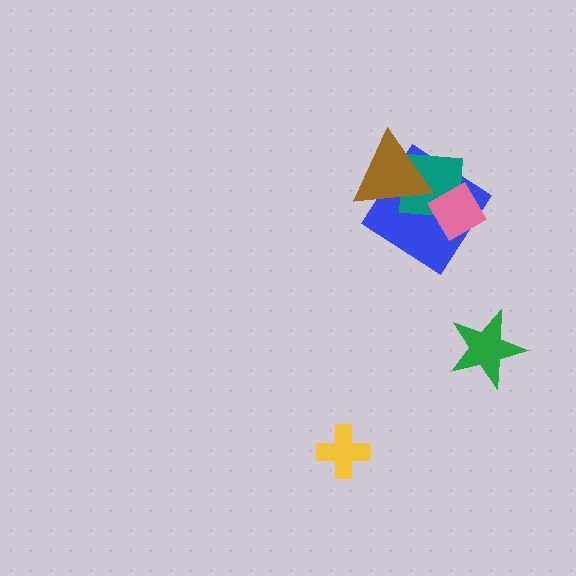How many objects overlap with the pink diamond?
2 objects overlap with the pink diamond.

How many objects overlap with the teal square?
3 objects overlap with the teal square.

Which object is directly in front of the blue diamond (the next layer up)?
The teal square is directly in front of the blue diamond.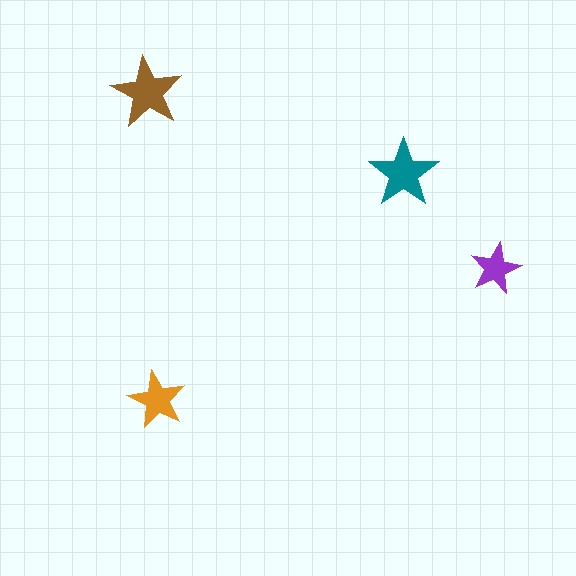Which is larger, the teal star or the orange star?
The teal one.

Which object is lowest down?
The orange star is bottommost.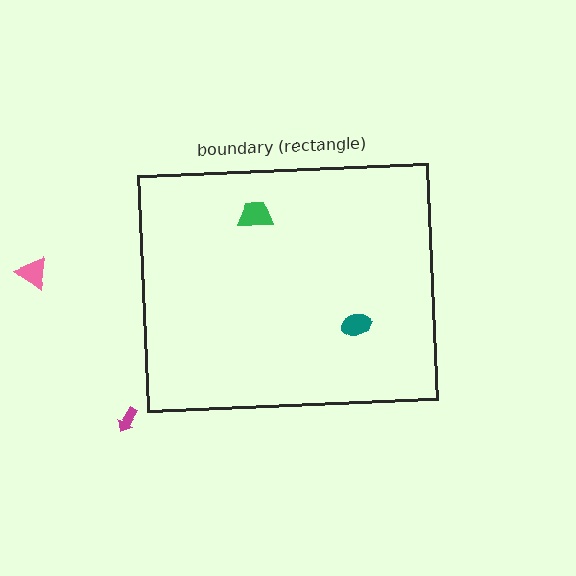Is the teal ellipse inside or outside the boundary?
Inside.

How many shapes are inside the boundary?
2 inside, 2 outside.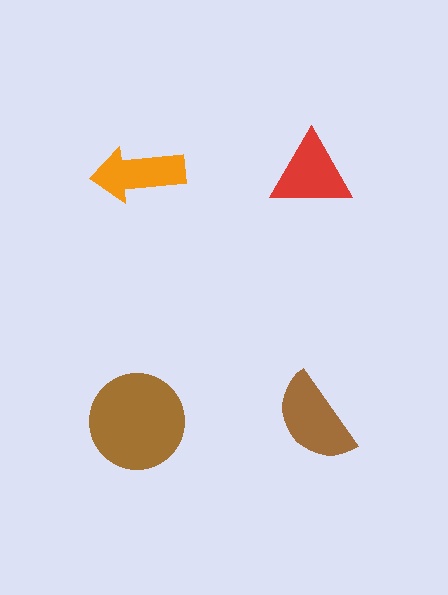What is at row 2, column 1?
A brown circle.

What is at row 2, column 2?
A brown semicircle.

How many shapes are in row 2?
2 shapes.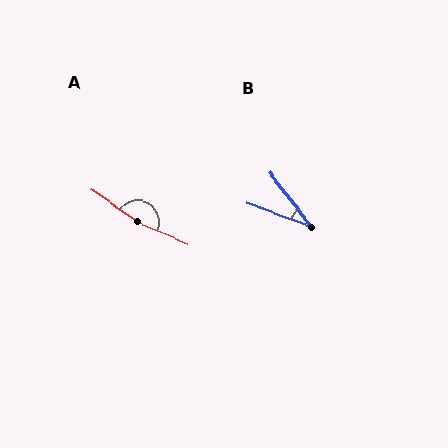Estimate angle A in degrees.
Approximately 168 degrees.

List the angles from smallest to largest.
B (32°), A (168°).